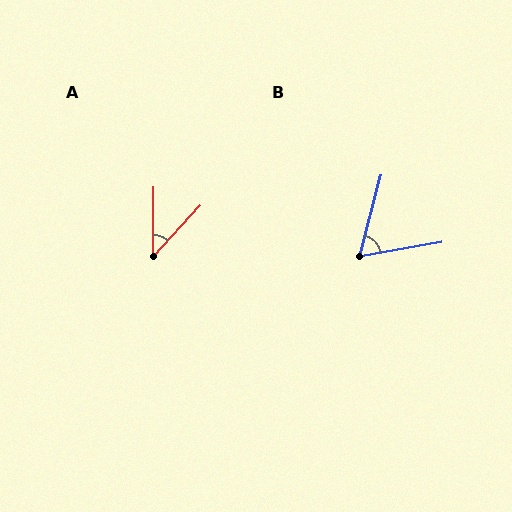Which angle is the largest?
B, at approximately 65 degrees.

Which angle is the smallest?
A, at approximately 43 degrees.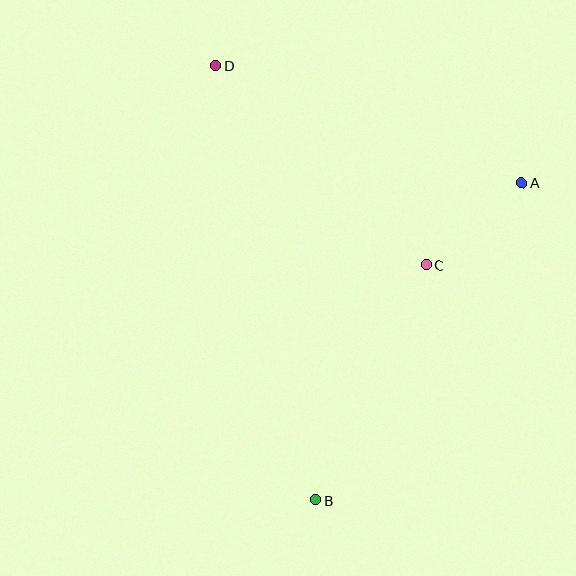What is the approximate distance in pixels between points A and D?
The distance between A and D is approximately 327 pixels.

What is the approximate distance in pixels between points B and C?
The distance between B and C is approximately 260 pixels.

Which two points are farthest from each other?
Points B and D are farthest from each other.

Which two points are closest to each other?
Points A and C are closest to each other.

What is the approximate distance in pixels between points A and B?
The distance between A and B is approximately 378 pixels.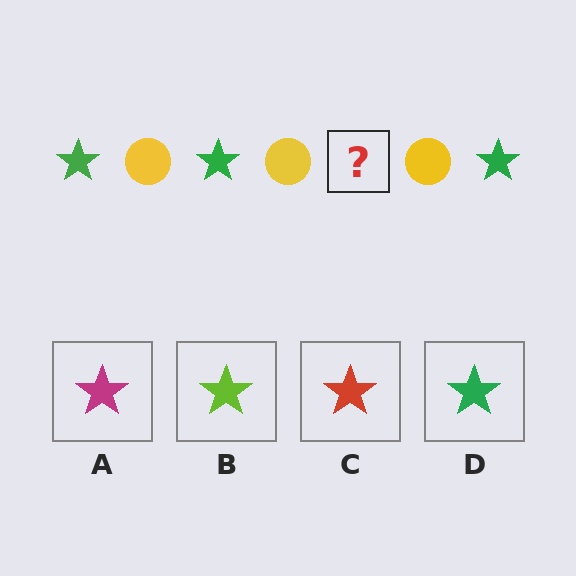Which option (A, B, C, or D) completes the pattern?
D.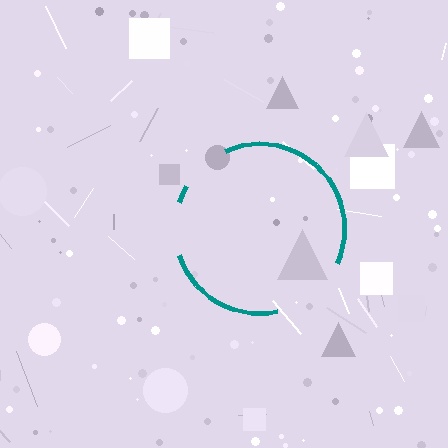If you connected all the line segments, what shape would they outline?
They would outline a circle.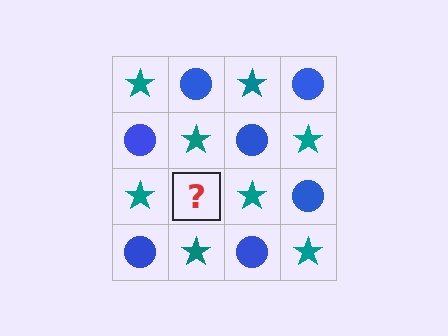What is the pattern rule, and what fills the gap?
The rule is that it alternates teal star and blue circle in a checkerboard pattern. The gap should be filled with a blue circle.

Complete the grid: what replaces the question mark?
The question mark should be replaced with a blue circle.